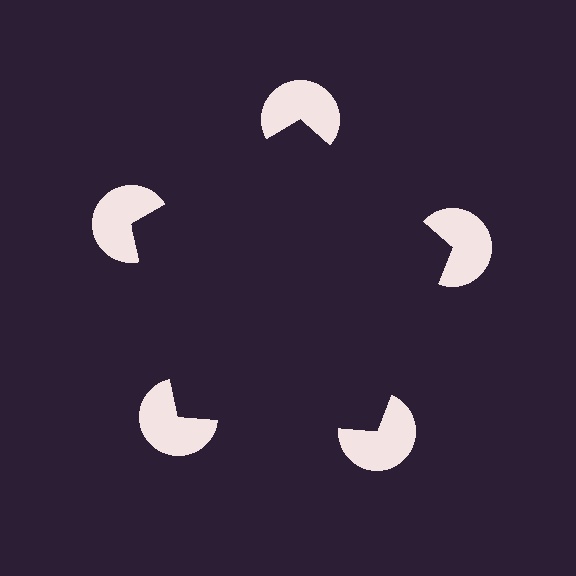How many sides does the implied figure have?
5 sides.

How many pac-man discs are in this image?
There are 5 — one at each vertex of the illusory pentagon.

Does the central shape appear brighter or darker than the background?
It typically appears slightly darker than the background, even though no actual brightness change is drawn.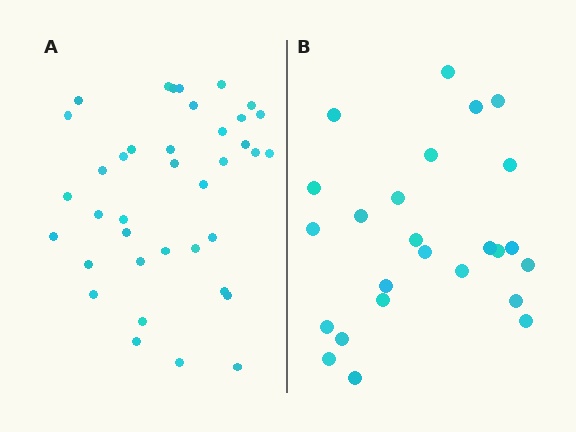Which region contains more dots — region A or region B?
Region A (the left region) has more dots.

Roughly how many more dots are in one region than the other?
Region A has approximately 15 more dots than region B.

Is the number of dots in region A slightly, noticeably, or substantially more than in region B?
Region A has substantially more. The ratio is roughly 1.5 to 1.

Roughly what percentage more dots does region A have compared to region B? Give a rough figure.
About 50% more.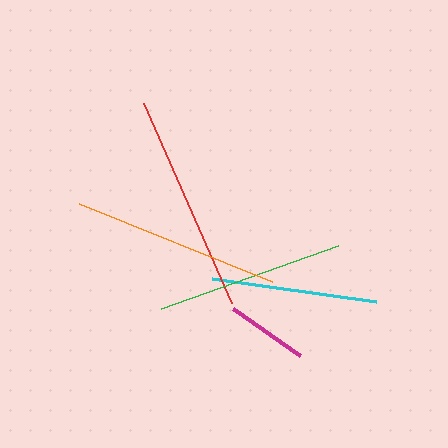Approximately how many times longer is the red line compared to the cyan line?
The red line is approximately 1.3 times the length of the cyan line.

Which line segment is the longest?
The red line is the longest at approximately 218 pixels.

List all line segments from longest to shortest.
From longest to shortest: red, orange, green, cyan, magenta.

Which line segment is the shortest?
The magenta line is the shortest at approximately 82 pixels.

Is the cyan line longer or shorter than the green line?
The green line is longer than the cyan line.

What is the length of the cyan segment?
The cyan segment is approximately 165 pixels long.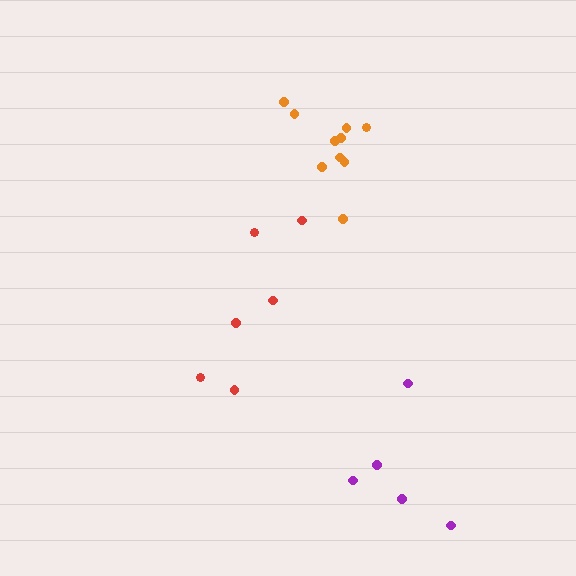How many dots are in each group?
Group 1: 10 dots, Group 2: 6 dots, Group 3: 5 dots (21 total).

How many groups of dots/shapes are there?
There are 3 groups.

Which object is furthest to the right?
The purple cluster is rightmost.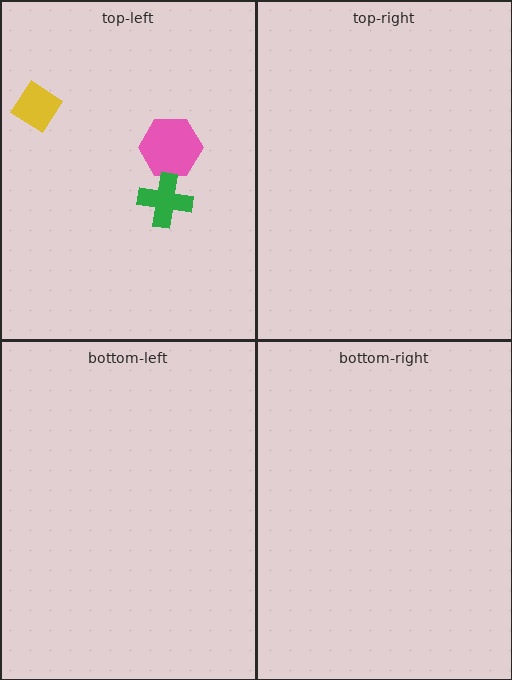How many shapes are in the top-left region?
3.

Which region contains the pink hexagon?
The top-left region.